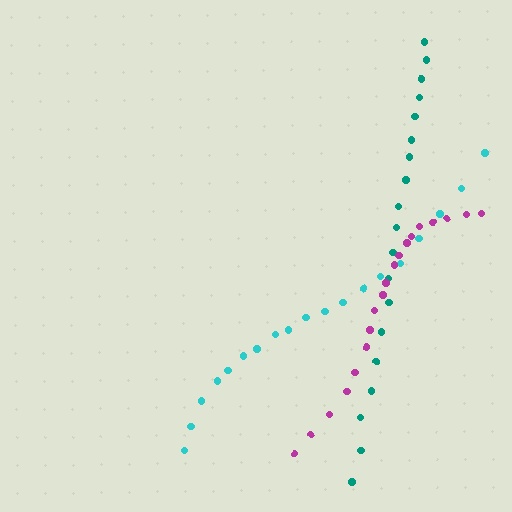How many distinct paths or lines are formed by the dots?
There are 3 distinct paths.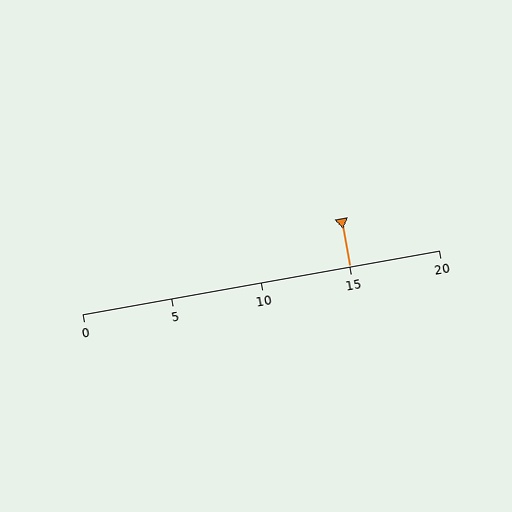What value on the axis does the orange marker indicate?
The marker indicates approximately 15.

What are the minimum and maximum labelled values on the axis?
The axis runs from 0 to 20.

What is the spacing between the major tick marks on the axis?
The major ticks are spaced 5 apart.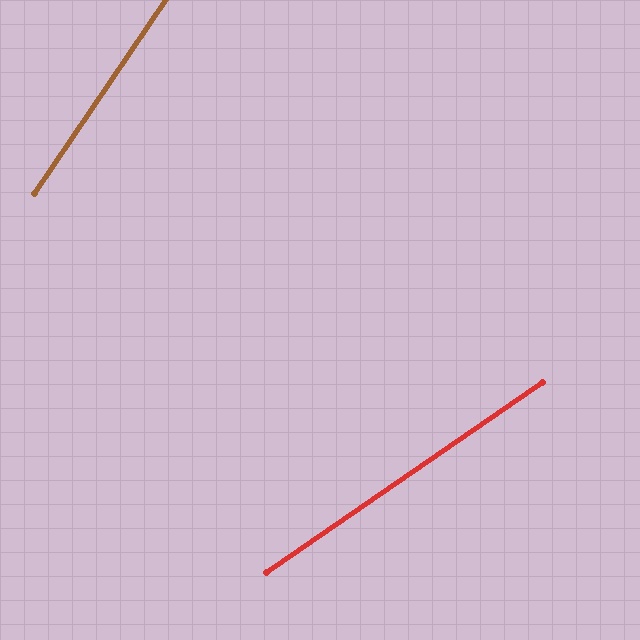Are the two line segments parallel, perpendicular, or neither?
Neither parallel nor perpendicular — they differ by about 22°.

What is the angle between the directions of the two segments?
Approximately 22 degrees.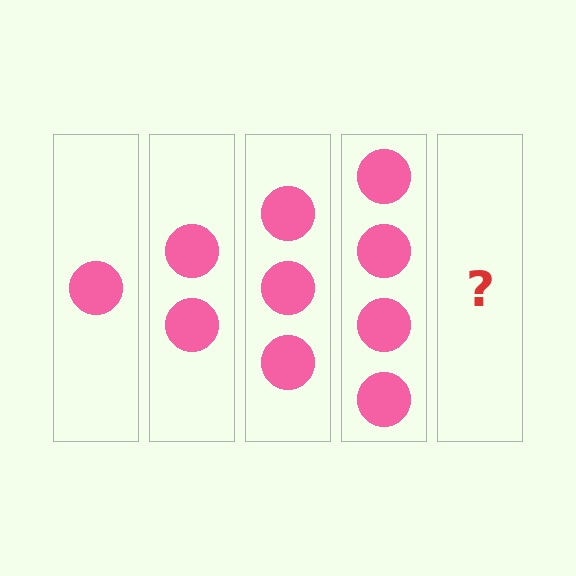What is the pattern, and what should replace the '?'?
The pattern is that each step adds one more circle. The '?' should be 5 circles.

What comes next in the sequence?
The next element should be 5 circles.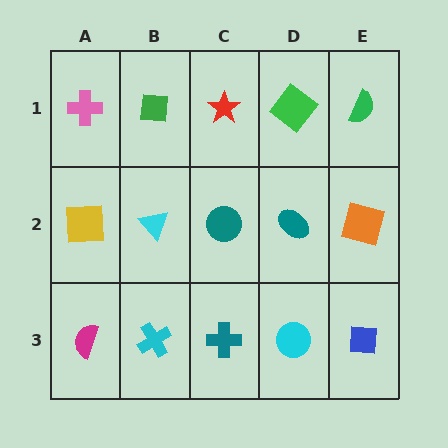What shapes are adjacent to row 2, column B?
A green square (row 1, column B), a cyan cross (row 3, column B), a yellow square (row 2, column A), a teal circle (row 2, column C).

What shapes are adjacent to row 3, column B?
A cyan triangle (row 2, column B), a magenta semicircle (row 3, column A), a teal cross (row 3, column C).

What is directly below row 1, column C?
A teal circle.